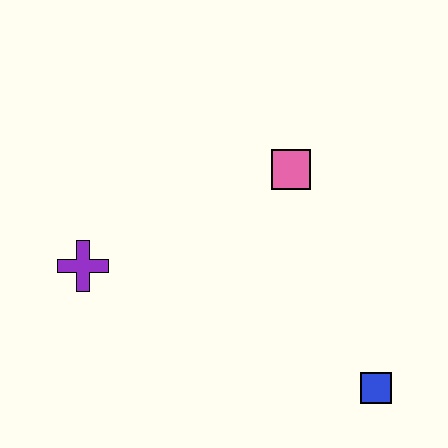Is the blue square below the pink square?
Yes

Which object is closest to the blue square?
The pink square is closest to the blue square.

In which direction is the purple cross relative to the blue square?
The purple cross is to the left of the blue square.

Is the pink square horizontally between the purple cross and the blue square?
Yes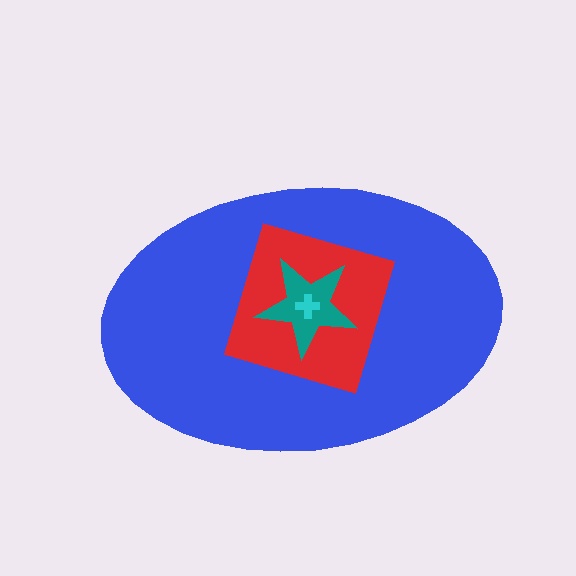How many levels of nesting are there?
4.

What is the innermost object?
The cyan cross.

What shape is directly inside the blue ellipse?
The red square.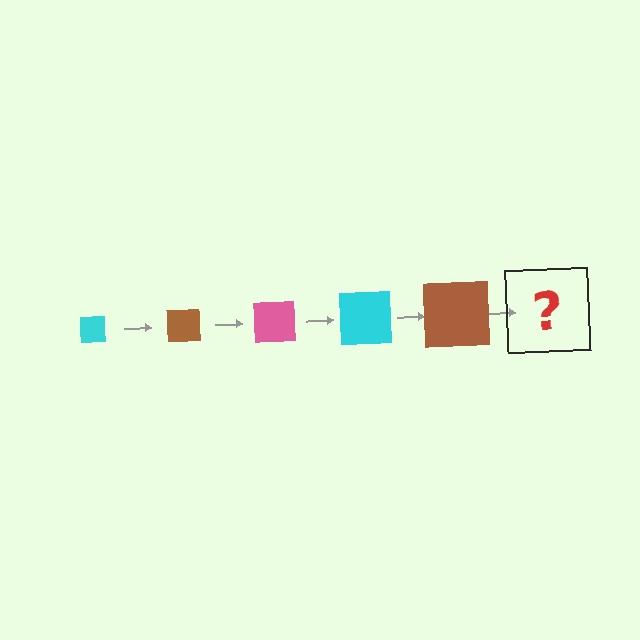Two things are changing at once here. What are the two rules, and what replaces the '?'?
The two rules are that the square grows larger each step and the color cycles through cyan, brown, and pink. The '?' should be a pink square, larger than the previous one.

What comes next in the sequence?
The next element should be a pink square, larger than the previous one.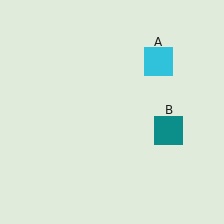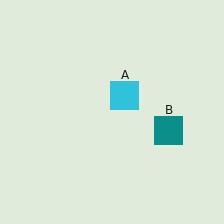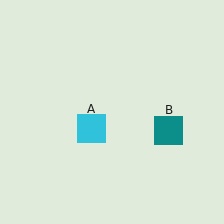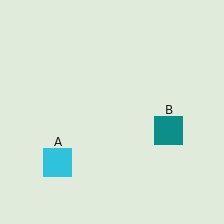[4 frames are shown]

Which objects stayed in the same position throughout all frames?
Teal square (object B) remained stationary.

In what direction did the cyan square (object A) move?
The cyan square (object A) moved down and to the left.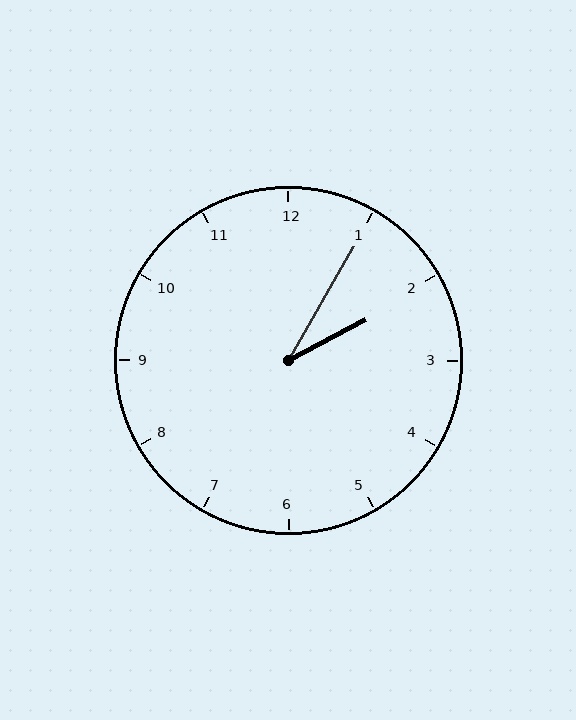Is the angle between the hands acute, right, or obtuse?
It is acute.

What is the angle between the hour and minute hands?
Approximately 32 degrees.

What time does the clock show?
2:05.